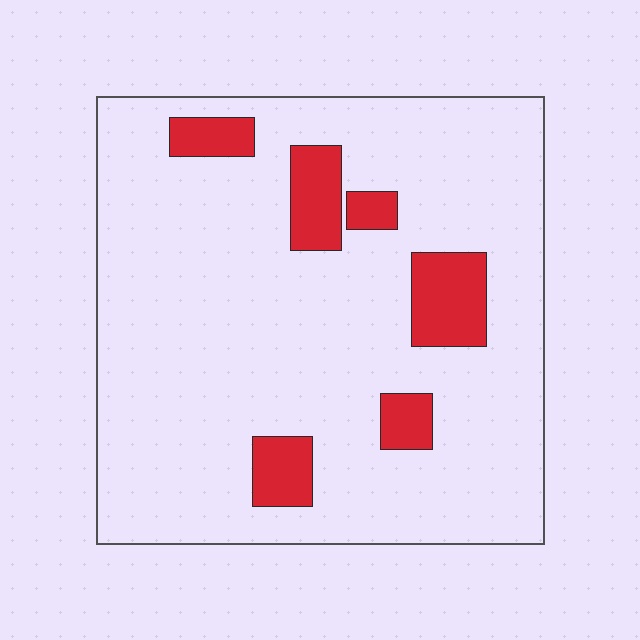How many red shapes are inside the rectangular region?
6.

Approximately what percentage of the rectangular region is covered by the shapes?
Approximately 15%.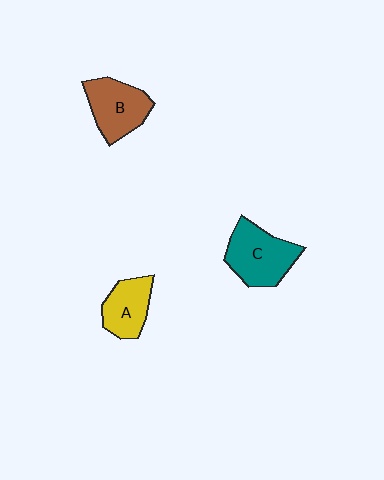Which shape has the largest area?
Shape C (teal).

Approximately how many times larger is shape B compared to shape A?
Approximately 1.3 times.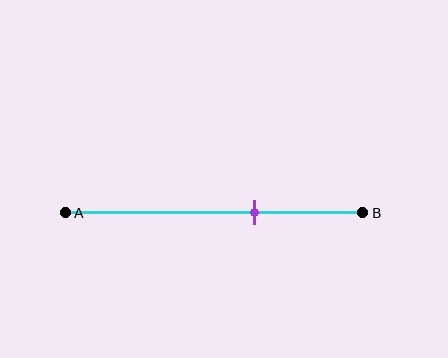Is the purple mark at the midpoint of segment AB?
No, the mark is at about 65% from A, not at the 50% midpoint.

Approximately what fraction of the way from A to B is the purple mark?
The purple mark is approximately 65% of the way from A to B.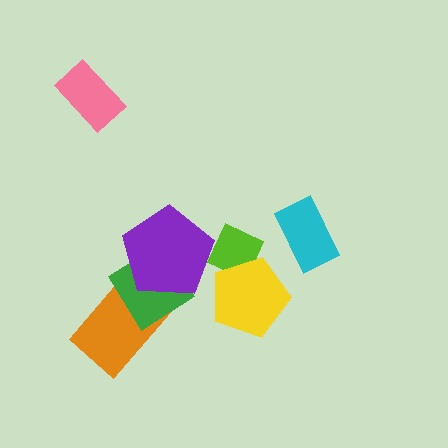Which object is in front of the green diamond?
The purple pentagon is in front of the green diamond.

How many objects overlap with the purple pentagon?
3 objects overlap with the purple pentagon.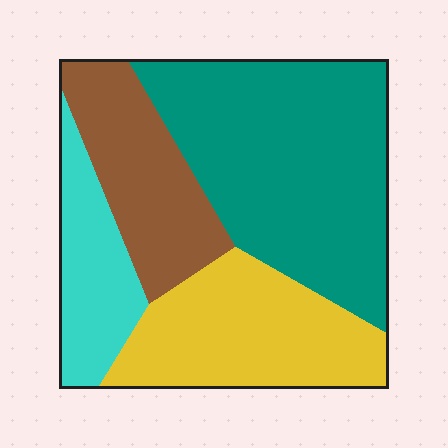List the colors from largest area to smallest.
From largest to smallest: teal, yellow, brown, cyan.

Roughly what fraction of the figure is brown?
Brown takes up less than a quarter of the figure.